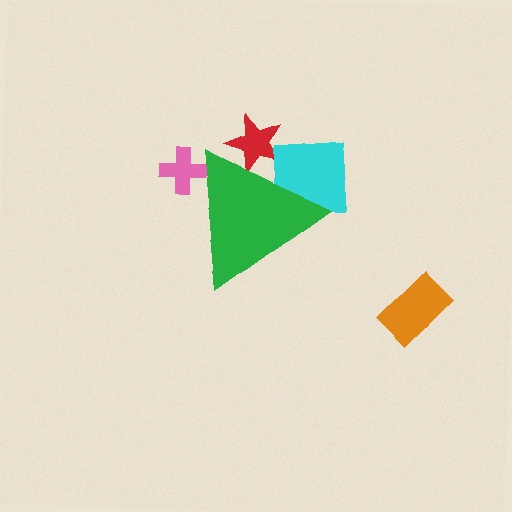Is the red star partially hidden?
Yes, the red star is partially hidden behind the green triangle.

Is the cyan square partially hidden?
Yes, the cyan square is partially hidden behind the green triangle.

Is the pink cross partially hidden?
Yes, the pink cross is partially hidden behind the green triangle.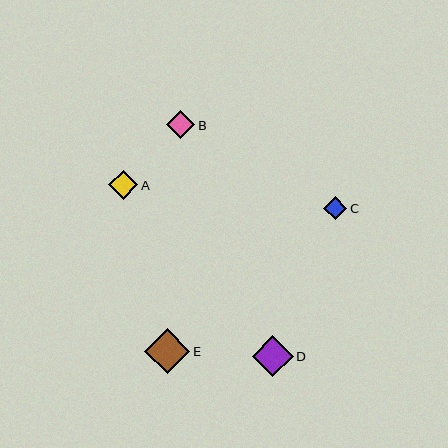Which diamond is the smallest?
Diamond C is the smallest with a size of approximately 23 pixels.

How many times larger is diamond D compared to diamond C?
Diamond D is approximately 1.8 times the size of diamond C.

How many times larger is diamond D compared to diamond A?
Diamond D is approximately 1.4 times the size of diamond A.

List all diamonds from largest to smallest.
From largest to smallest: E, D, A, B, C.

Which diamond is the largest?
Diamond E is the largest with a size of approximately 46 pixels.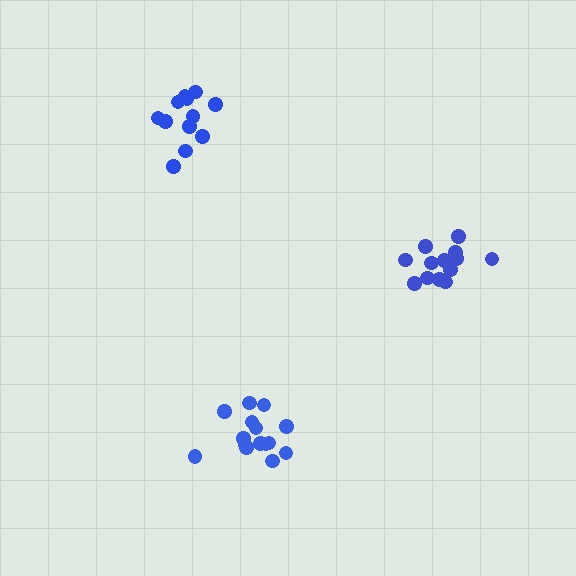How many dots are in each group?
Group 1: 15 dots, Group 2: 15 dots, Group 3: 12 dots (42 total).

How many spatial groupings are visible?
There are 3 spatial groupings.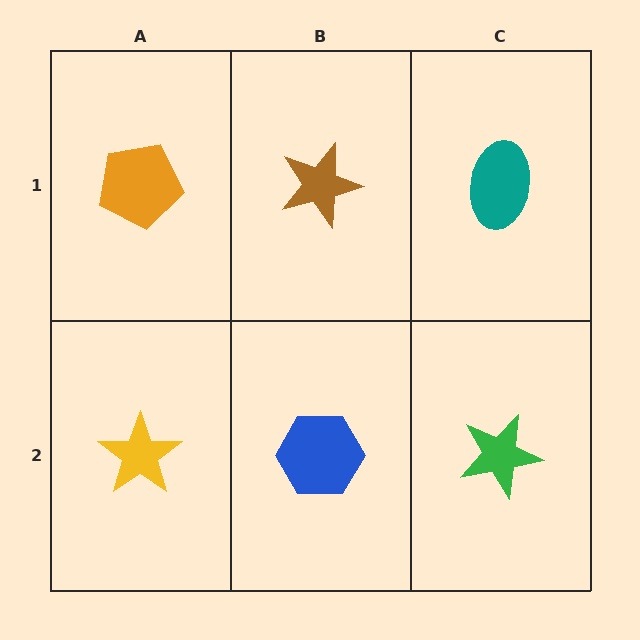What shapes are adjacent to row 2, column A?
An orange pentagon (row 1, column A), a blue hexagon (row 2, column B).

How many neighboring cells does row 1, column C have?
2.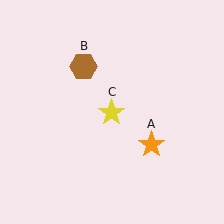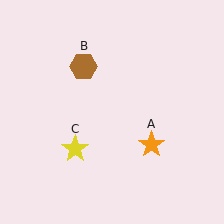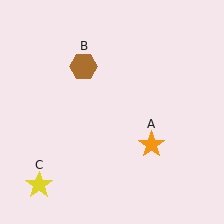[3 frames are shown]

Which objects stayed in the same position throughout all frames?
Orange star (object A) and brown hexagon (object B) remained stationary.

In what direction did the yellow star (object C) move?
The yellow star (object C) moved down and to the left.